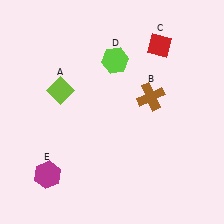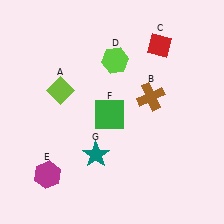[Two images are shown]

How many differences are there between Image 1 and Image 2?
There are 2 differences between the two images.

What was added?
A green square (F), a teal star (G) were added in Image 2.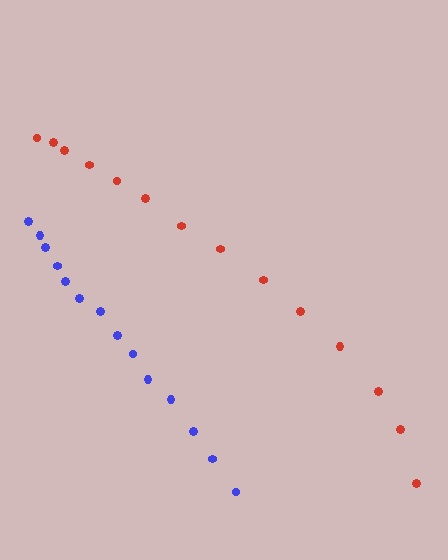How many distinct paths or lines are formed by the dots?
There are 2 distinct paths.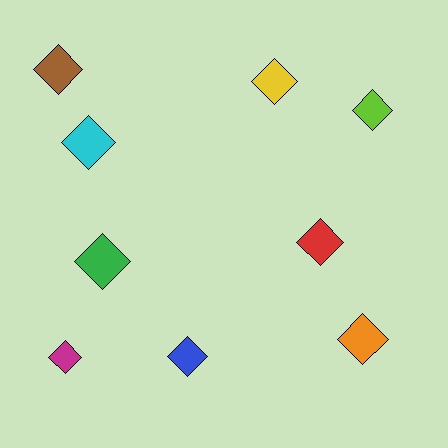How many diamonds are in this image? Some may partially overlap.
There are 9 diamonds.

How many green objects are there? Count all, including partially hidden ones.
There is 1 green object.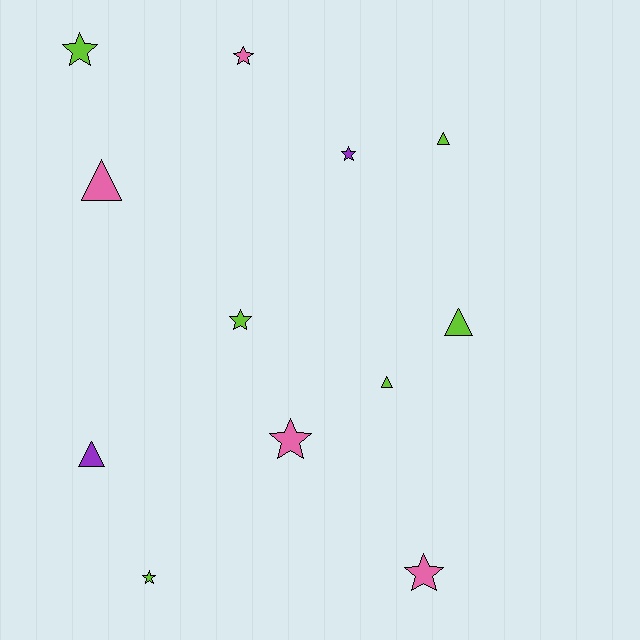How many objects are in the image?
There are 12 objects.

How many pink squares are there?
There are no pink squares.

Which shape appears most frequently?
Star, with 7 objects.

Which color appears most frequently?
Lime, with 6 objects.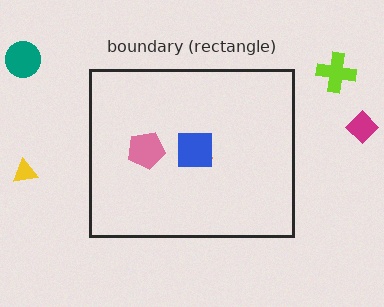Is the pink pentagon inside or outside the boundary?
Inside.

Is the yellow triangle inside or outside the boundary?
Outside.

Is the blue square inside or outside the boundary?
Inside.